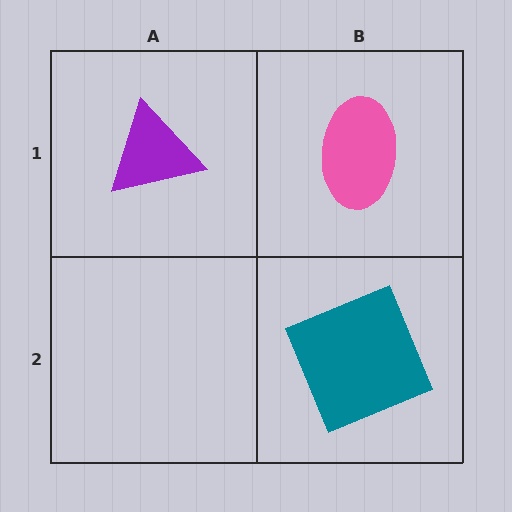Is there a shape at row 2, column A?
No, that cell is empty.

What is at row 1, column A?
A purple triangle.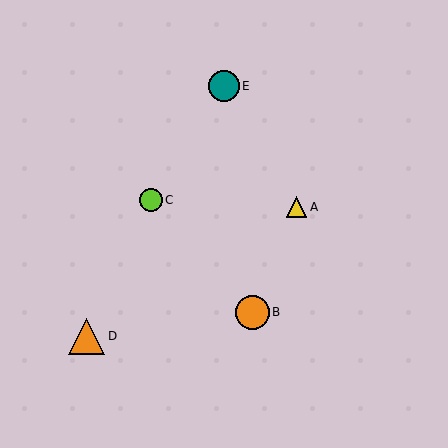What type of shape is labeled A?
Shape A is a yellow triangle.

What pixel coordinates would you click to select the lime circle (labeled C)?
Click at (151, 200) to select the lime circle C.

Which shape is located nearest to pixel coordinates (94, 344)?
The orange triangle (labeled D) at (87, 336) is nearest to that location.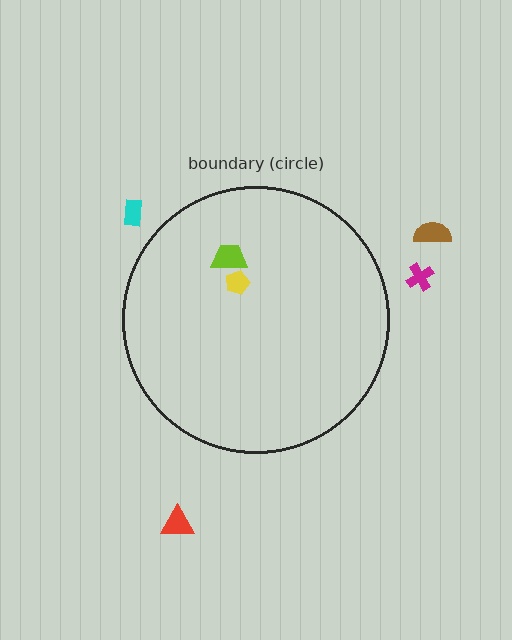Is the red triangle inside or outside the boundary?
Outside.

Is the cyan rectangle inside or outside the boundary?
Outside.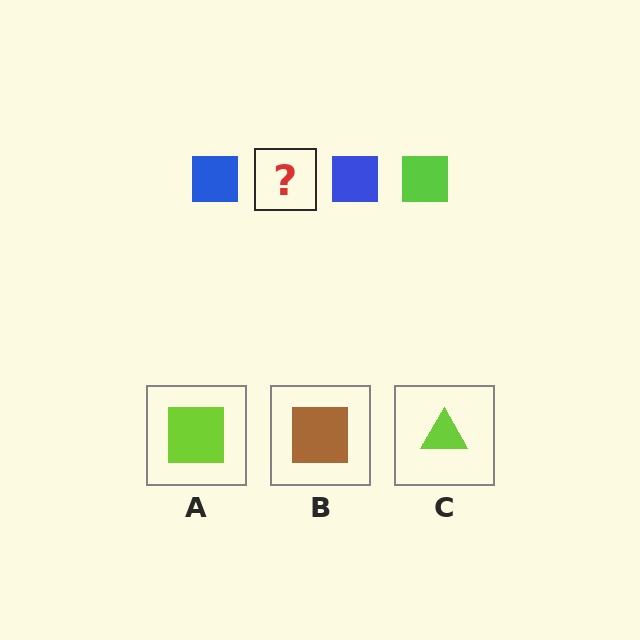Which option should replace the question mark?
Option A.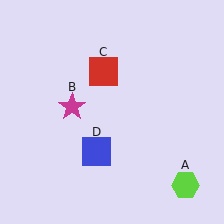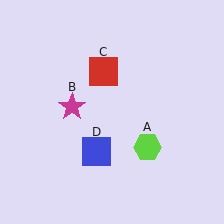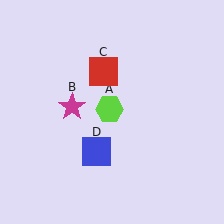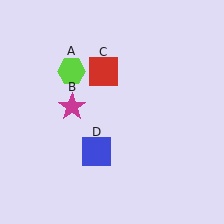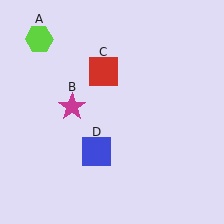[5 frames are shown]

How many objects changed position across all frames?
1 object changed position: lime hexagon (object A).